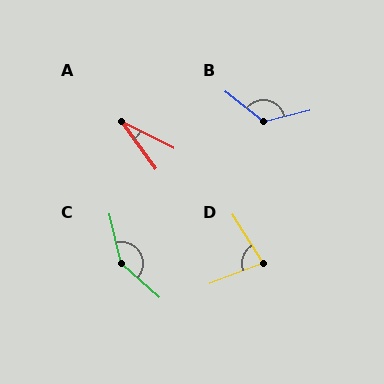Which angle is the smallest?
A, at approximately 26 degrees.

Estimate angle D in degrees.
Approximately 79 degrees.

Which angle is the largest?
C, at approximately 145 degrees.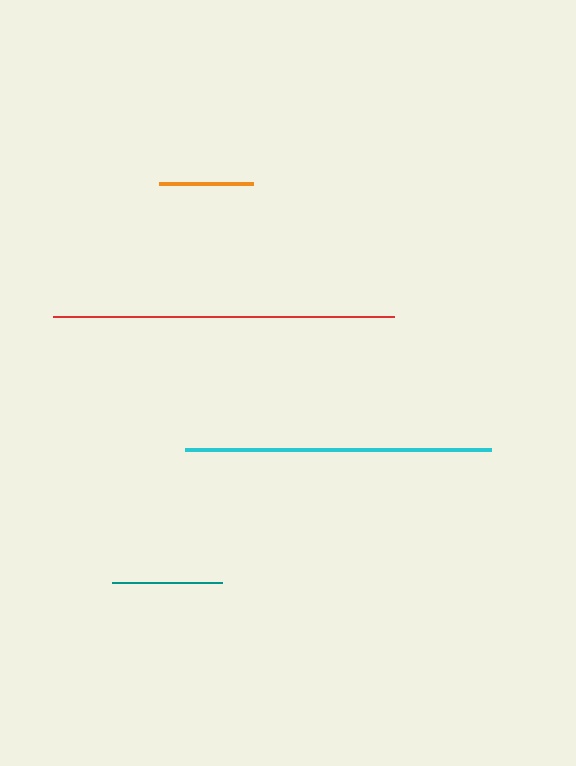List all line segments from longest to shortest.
From longest to shortest: red, cyan, teal, orange.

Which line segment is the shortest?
The orange line is the shortest at approximately 94 pixels.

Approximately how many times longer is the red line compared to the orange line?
The red line is approximately 3.6 times the length of the orange line.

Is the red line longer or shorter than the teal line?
The red line is longer than the teal line.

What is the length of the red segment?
The red segment is approximately 341 pixels long.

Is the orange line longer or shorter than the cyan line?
The cyan line is longer than the orange line.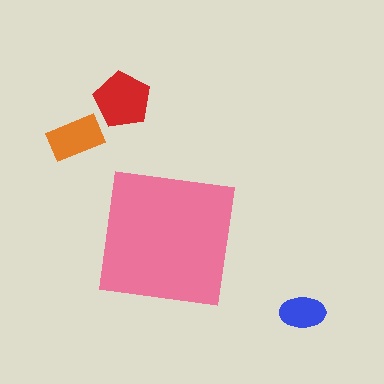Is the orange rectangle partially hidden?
No, the orange rectangle is fully visible.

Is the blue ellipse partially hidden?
No, the blue ellipse is fully visible.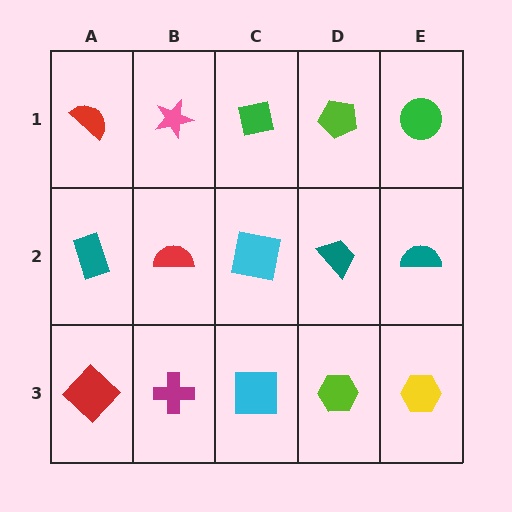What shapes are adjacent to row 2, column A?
A red semicircle (row 1, column A), a red diamond (row 3, column A), a red semicircle (row 2, column B).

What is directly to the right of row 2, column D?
A teal semicircle.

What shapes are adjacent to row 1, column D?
A teal trapezoid (row 2, column D), a green square (row 1, column C), a green circle (row 1, column E).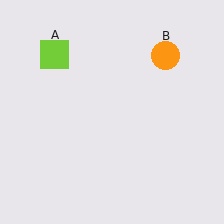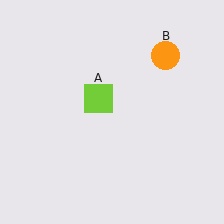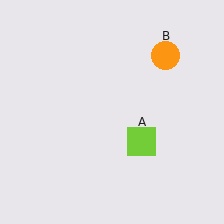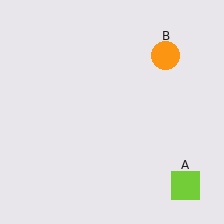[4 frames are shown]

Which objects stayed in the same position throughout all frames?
Orange circle (object B) remained stationary.